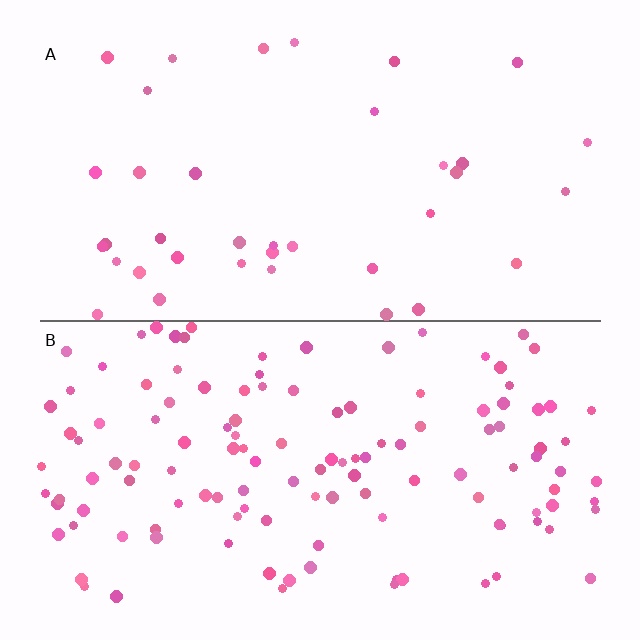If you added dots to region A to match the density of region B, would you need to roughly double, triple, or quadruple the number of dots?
Approximately triple.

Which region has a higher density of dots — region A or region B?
B (the bottom).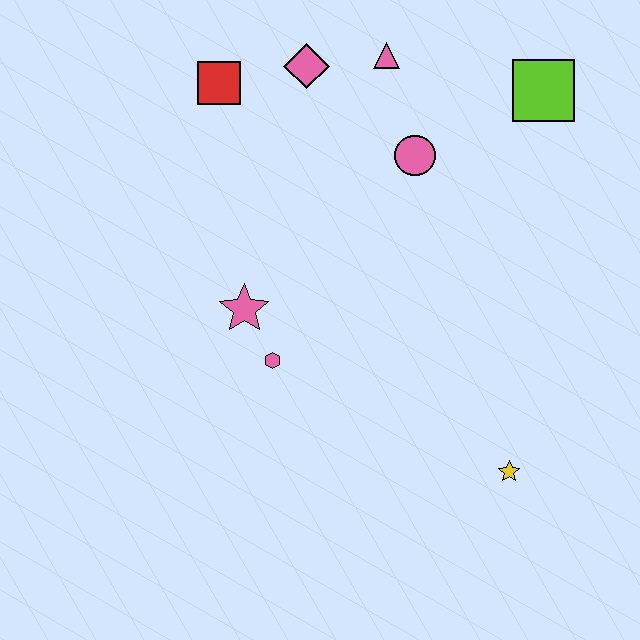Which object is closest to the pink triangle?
The pink diamond is closest to the pink triangle.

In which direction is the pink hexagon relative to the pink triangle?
The pink hexagon is below the pink triangle.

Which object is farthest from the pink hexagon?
The lime square is farthest from the pink hexagon.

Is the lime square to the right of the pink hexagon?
Yes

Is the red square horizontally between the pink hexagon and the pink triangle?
No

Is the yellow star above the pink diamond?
No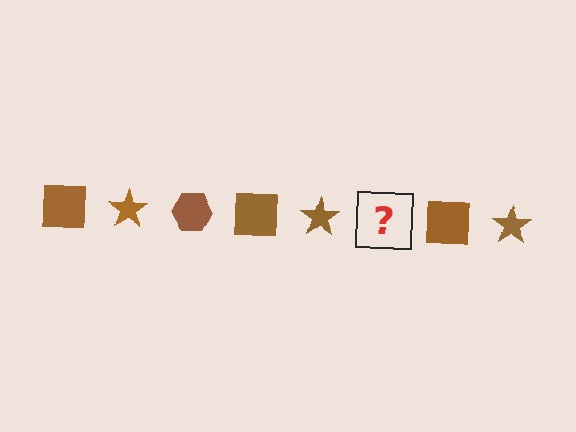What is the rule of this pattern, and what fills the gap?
The rule is that the pattern cycles through square, star, hexagon shapes in brown. The gap should be filled with a brown hexagon.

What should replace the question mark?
The question mark should be replaced with a brown hexagon.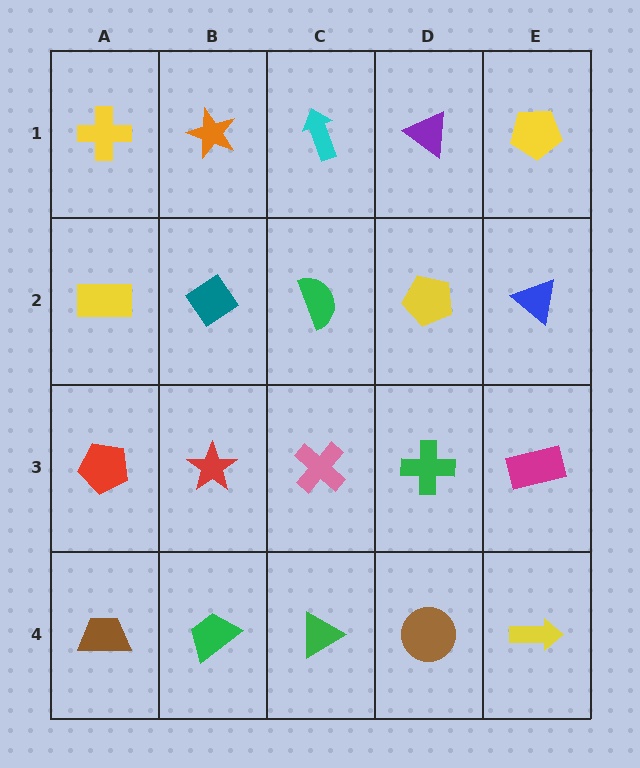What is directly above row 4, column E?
A magenta rectangle.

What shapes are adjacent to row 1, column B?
A teal diamond (row 2, column B), a yellow cross (row 1, column A), a cyan arrow (row 1, column C).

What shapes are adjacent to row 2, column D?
A purple triangle (row 1, column D), a green cross (row 3, column D), a green semicircle (row 2, column C), a blue triangle (row 2, column E).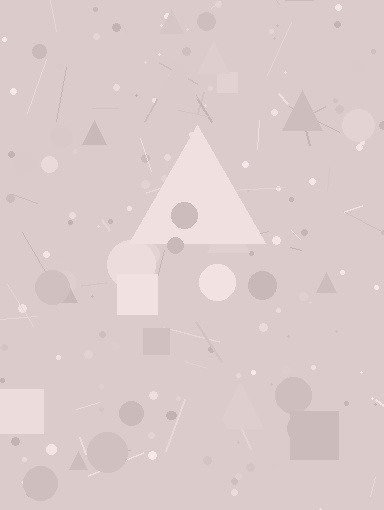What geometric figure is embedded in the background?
A triangle is embedded in the background.